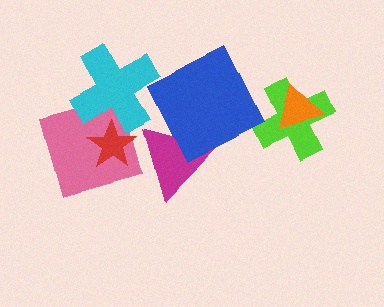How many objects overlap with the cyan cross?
2 objects overlap with the cyan cross.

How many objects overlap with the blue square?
1 object overlaps with the blue square.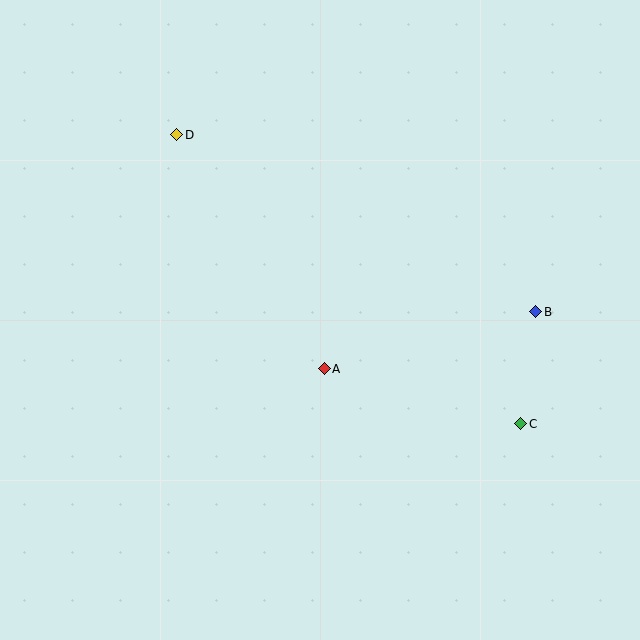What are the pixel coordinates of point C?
Point C is at (521, 424).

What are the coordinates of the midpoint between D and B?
The midpoint between D and B is at (356, 223).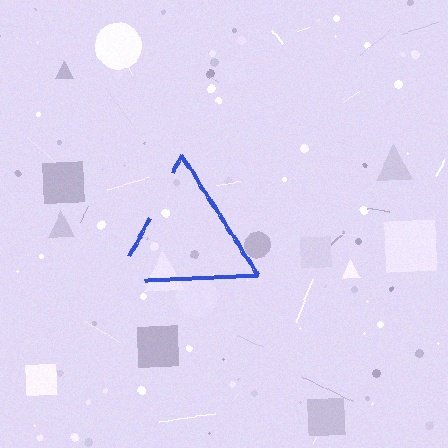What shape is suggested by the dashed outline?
The dashed outline suggests a triangle.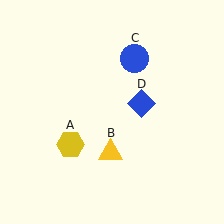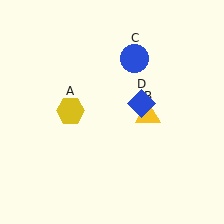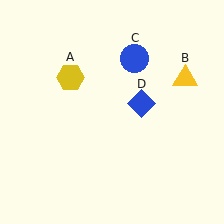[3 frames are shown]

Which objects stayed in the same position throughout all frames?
Blue circle (object C) and blue diamond (object D) remained stationary.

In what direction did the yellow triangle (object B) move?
The yellow triangle (object B) moved up and to the right.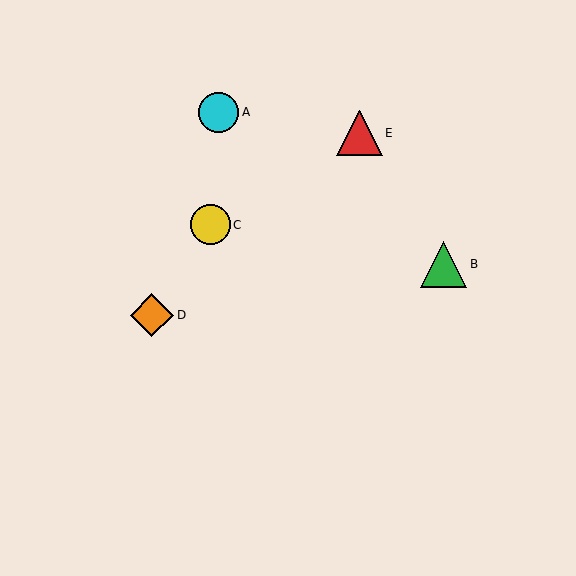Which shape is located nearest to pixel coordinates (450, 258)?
The green triangle (labeled B) at (444, 264) is nearest to that location.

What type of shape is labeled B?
Shape B is a green triangle.